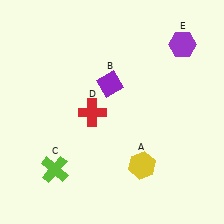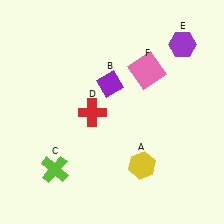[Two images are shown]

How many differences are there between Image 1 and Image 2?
There is 1 difference between the two images.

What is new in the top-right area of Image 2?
A pink square (F) was added in the top-right area of Image 2.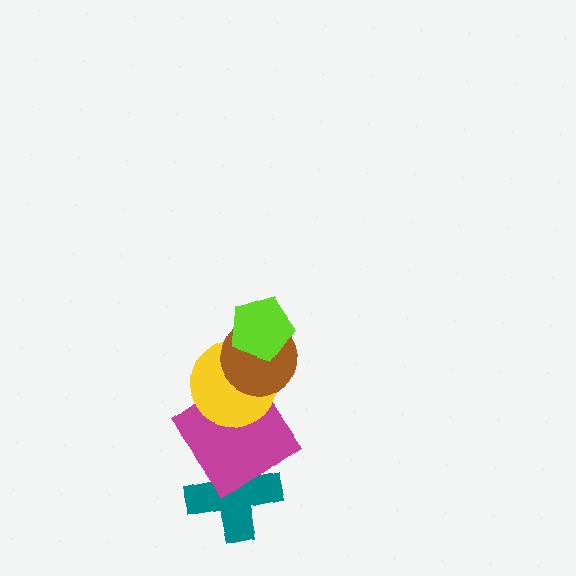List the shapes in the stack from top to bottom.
From top to bottom: the lime pentagon, the brown circle, the yellow circle, the magenta diamond, the teal cross.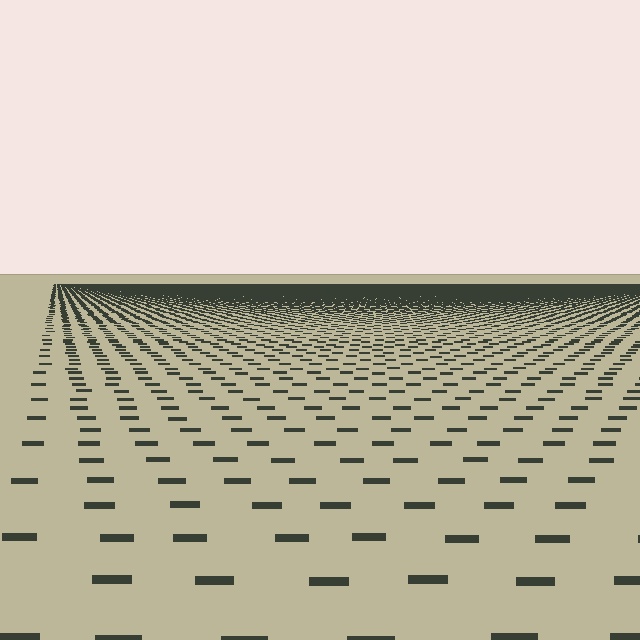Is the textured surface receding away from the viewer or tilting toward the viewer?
The surface is receding away from the viewer. Texture elements get smaller and denser toward the top.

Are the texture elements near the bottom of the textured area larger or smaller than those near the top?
Larger. Near the bottom, elements are closer to the viewer and appear at a bigger on-screen size.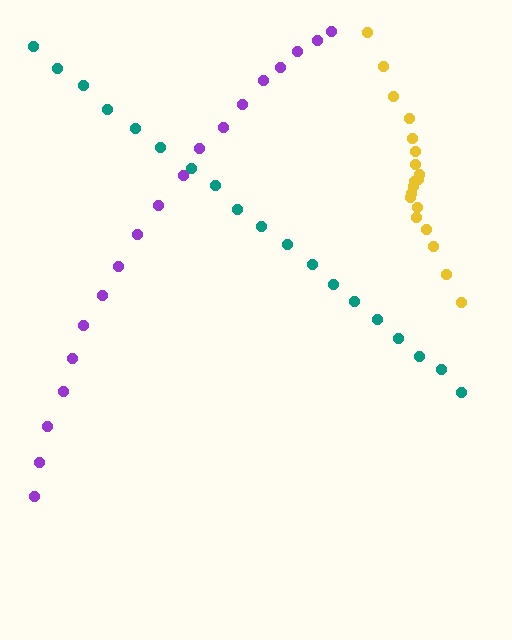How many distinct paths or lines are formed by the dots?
There are 3 distinct paths.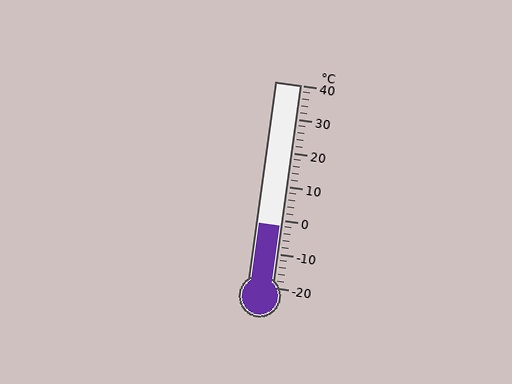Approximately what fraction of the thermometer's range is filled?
The thermometer is filled to approximately 30% of its range.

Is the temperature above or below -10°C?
The temperature is above -10°C.